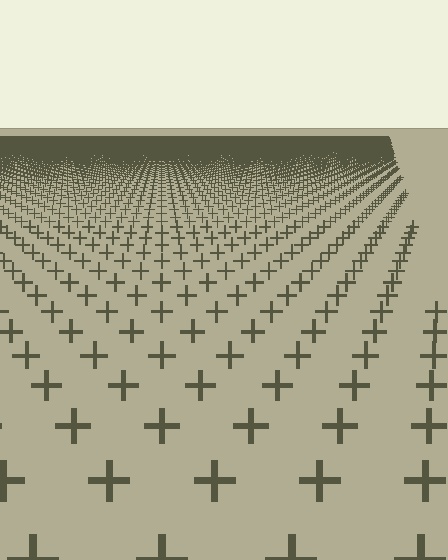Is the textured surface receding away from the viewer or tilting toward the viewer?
The surface is receding away from the viewer. Texture elements get smaller and denser toward the top.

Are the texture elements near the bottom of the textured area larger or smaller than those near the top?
Larger. Near the bottom, elements are closer to the viewer and appear at a bigger on-screen size.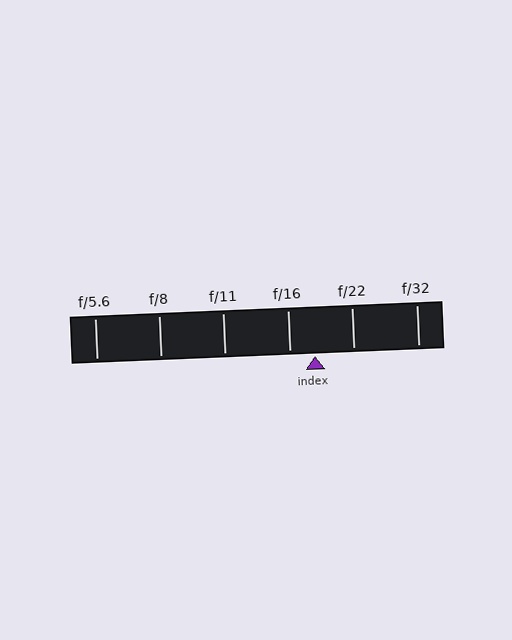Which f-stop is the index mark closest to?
The index mark is closest to f/16.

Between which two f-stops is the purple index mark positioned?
The index mark is between f/16 and f/22.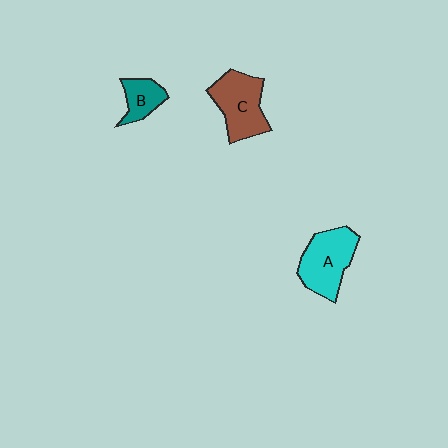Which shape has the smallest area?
Shape B (teal).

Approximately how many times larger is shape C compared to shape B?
Approximately 1.9 times.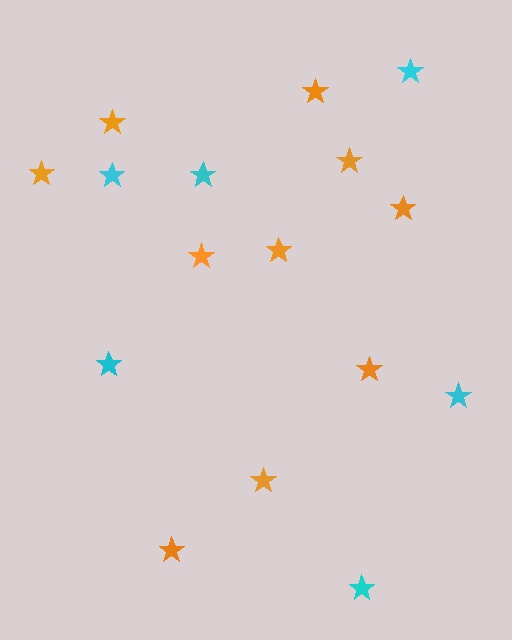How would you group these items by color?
There are 2 groups: one group of cyan stars (6) and one group of orange stars (10).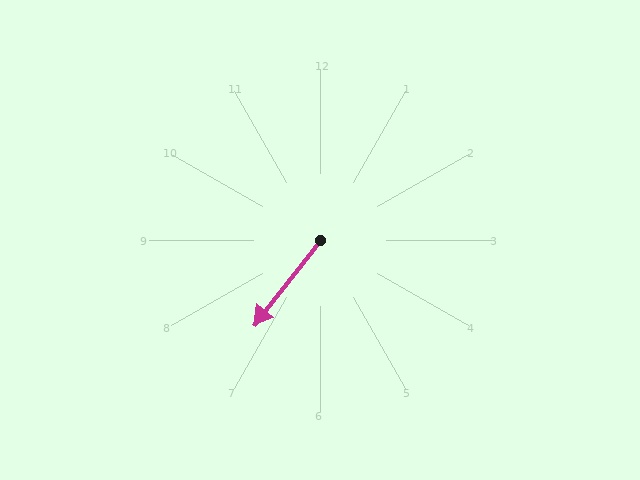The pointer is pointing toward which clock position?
Roughly 7 o'clock.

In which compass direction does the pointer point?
Southwest.